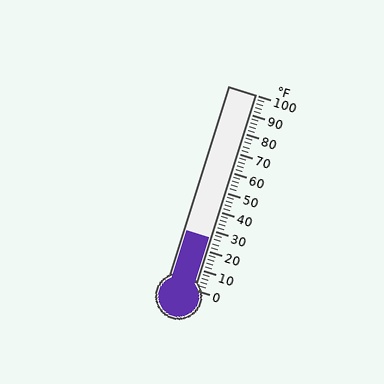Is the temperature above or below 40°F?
The temperature is below 40°F.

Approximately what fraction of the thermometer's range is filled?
The thermometer is filled to approximately 25% of its range.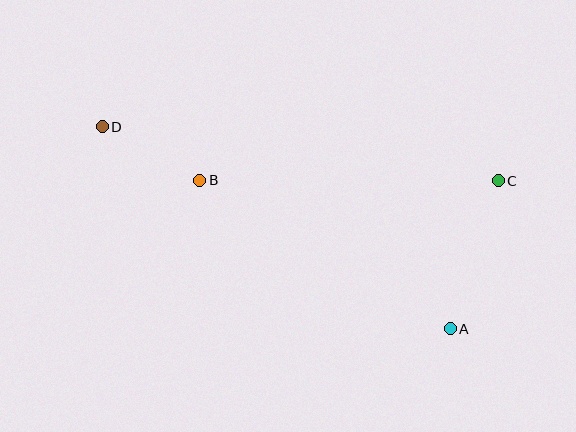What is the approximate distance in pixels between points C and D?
The distance between C and D is approximately 400 pixels.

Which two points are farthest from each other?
Points A and D are farthest from each other.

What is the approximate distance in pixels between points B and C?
The distance between B and C is approximately 298 pixels.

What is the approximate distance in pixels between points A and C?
The distance between A and C is approximately 155 pixels.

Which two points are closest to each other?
Points B and D are closest to each other.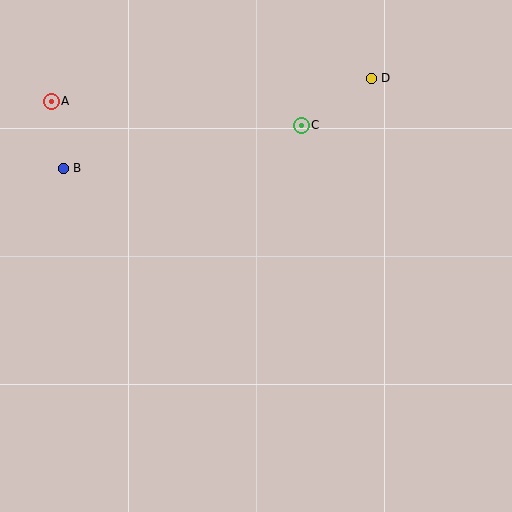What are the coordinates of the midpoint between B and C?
The midpoint between B and C is at (182, 147).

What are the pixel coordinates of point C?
Point C is at (301, 126).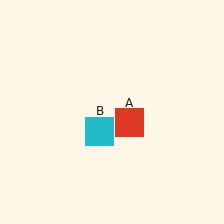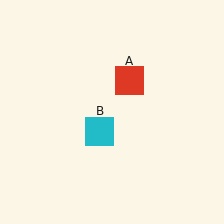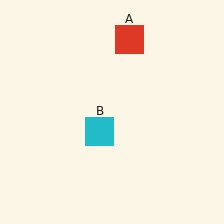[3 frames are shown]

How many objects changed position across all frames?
1 object changed position: red square (object A).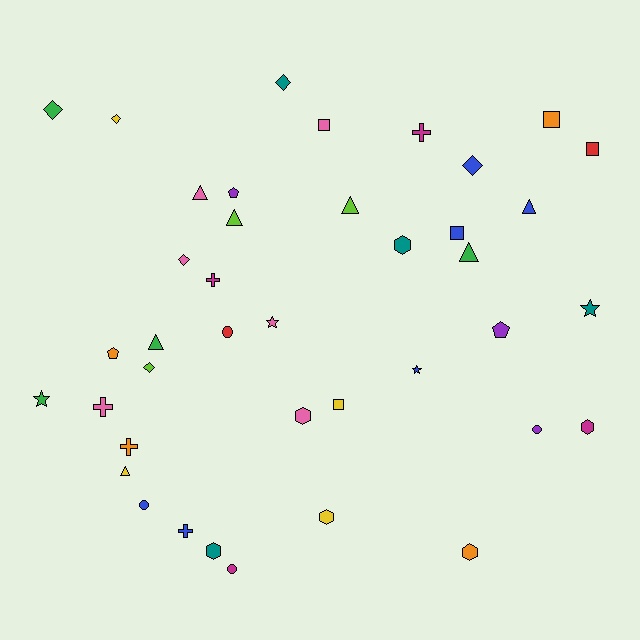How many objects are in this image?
There are 40 objects.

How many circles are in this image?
There are 4 circles.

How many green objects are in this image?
There are 4 green objects.